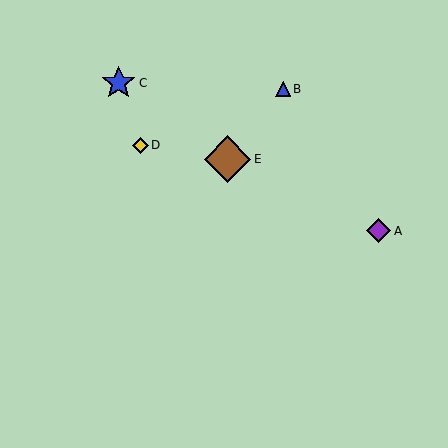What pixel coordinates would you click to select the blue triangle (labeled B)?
Click at (283, 89) to select the blue triangle B.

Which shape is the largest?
The brown diamond (labeled E) is the largest.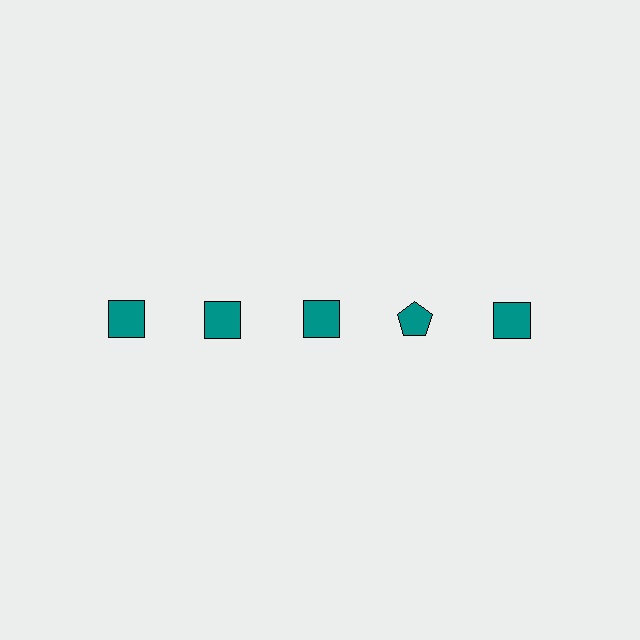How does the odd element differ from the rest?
It has a different shape: pentagon instead of square.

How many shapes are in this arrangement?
There are 5 shapes arranged in a grid pattern.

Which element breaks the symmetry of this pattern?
The teal pentagon in the top row, second from right column breaks the symmetry. All other shapes are teal squares.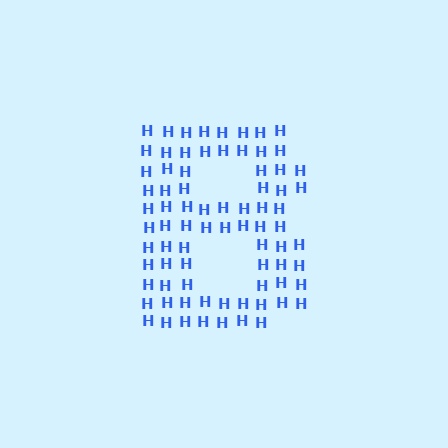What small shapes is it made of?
It is made of small letter H's.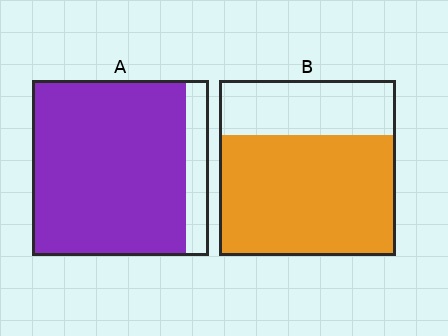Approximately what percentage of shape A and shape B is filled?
A is approximately 85% and B is approximately 70%.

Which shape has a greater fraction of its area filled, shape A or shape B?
Shape A.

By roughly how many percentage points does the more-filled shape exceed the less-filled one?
By roughly 20 percentage points (A over B).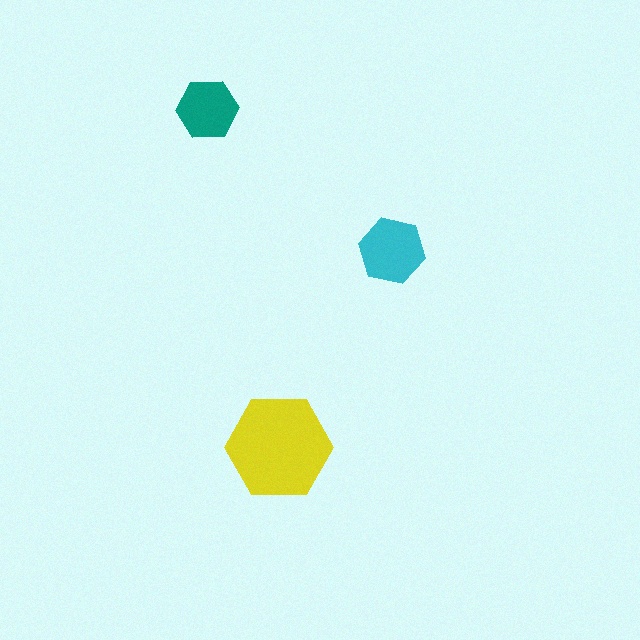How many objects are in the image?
There are 3 objects in the image.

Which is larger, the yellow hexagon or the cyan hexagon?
The yellow one.